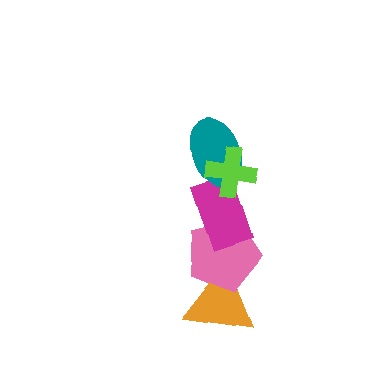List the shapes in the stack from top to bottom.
From top to bottom: the lime cross, the teal ellipse, the magenta rectangle, the pink pentagon, the orange triangle.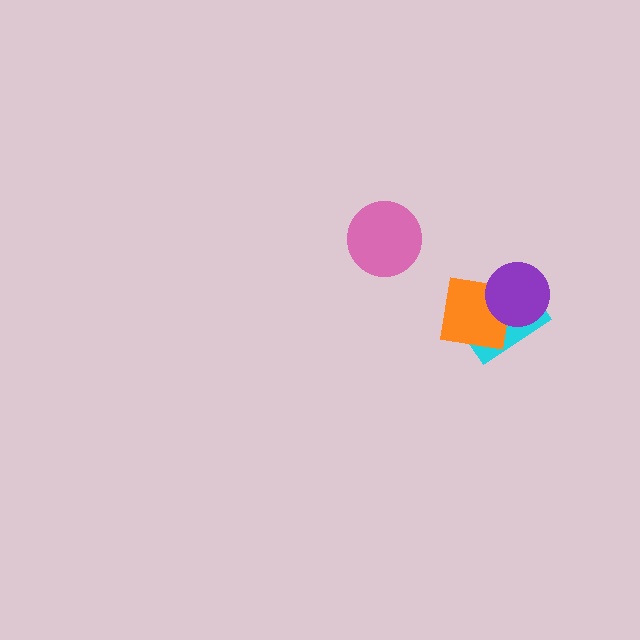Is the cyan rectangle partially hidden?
Yes, it is partially covered by another shape.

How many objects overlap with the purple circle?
2 objects overlap with the purple circle.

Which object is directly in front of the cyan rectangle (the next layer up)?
The orange square is directly in front of the cyan rectangle.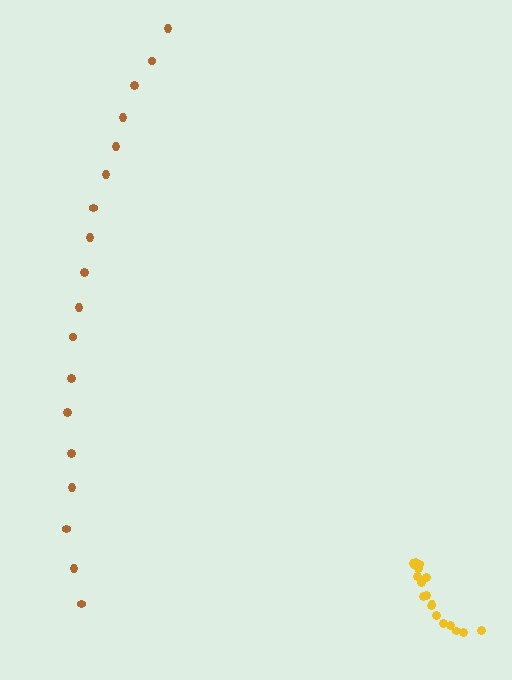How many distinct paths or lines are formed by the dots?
There are 2 distinct paths.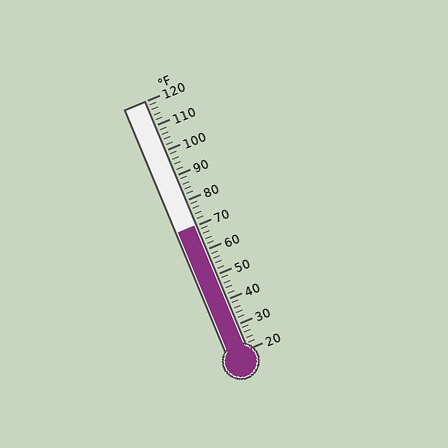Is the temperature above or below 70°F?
The temperature is at 70°F.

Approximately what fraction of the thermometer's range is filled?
The thermometer is filled to approximately 50% of its range.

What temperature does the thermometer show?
The thermometer shows approximately 70°F.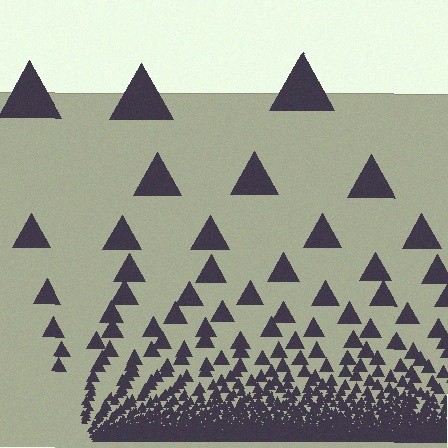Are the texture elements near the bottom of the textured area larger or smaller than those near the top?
Smaller. The gradient is inverted — elements near the bottom are smaller and denser.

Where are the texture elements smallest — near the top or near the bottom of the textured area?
Near the bottom.